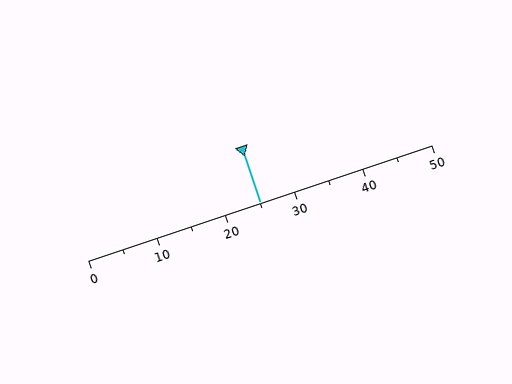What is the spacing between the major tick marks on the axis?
The major ticks are spaced 10 apart.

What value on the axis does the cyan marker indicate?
The marker indicates approximately 25.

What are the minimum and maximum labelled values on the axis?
The axis runs from 0 to 50.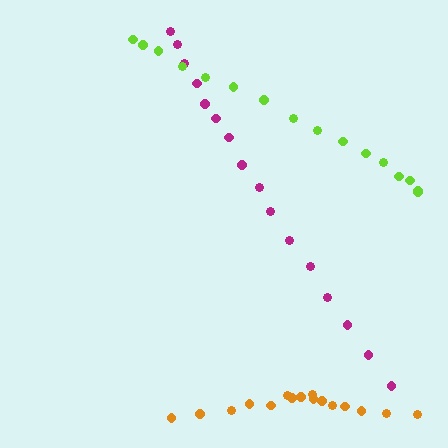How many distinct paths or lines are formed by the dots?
There are 3 distinct paths.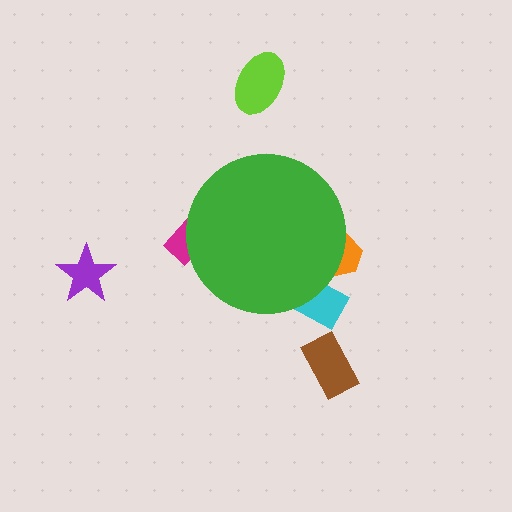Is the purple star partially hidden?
No, the purple star is fully visible.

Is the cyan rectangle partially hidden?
Yes, the cyan rectangle is partially hidden behind the green circle.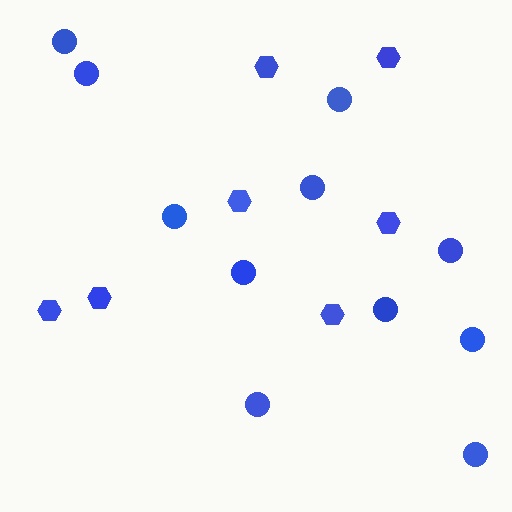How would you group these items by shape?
There are 2 groups: one group of hexagons (7) and one group of circles (11).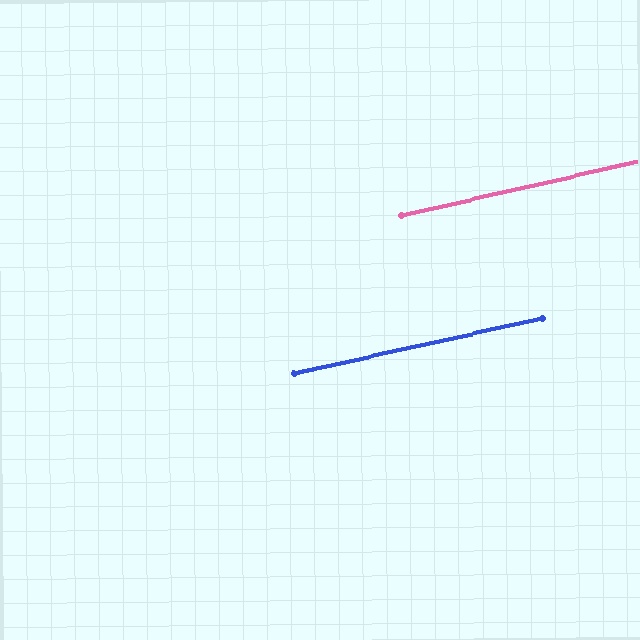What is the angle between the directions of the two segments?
Approximately 0 degrees.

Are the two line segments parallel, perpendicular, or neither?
Parallel — their directions differ by only 0.4°.